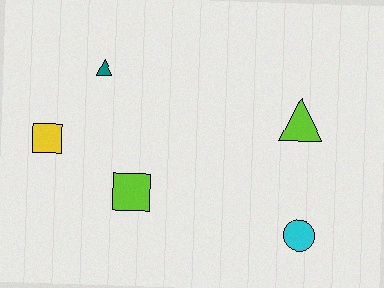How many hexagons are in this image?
There are no hexagons.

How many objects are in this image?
There are 5 objects.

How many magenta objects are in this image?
There are no magenta objects.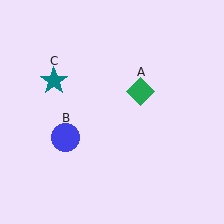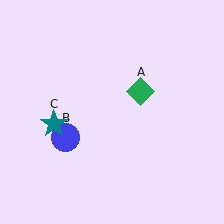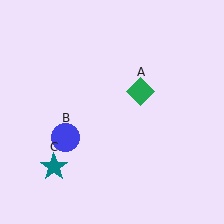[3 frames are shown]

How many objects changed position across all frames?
1 object changed position: teal star (object C).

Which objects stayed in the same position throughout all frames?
Green diamond (object A) and blue circle (object B) remained stationary.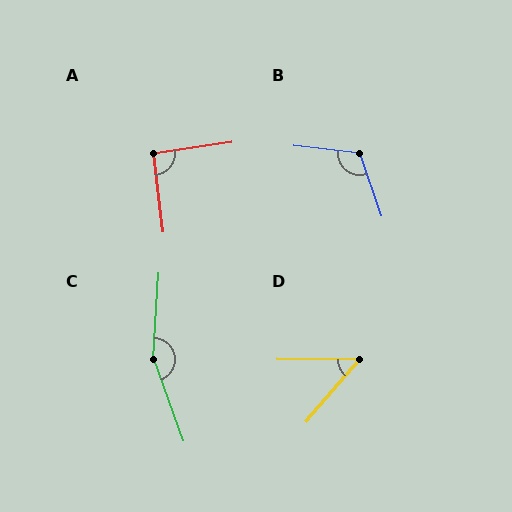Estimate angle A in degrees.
Approximately 92 degrees.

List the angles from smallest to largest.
D (50°), A (92°), B (116°), C (156°).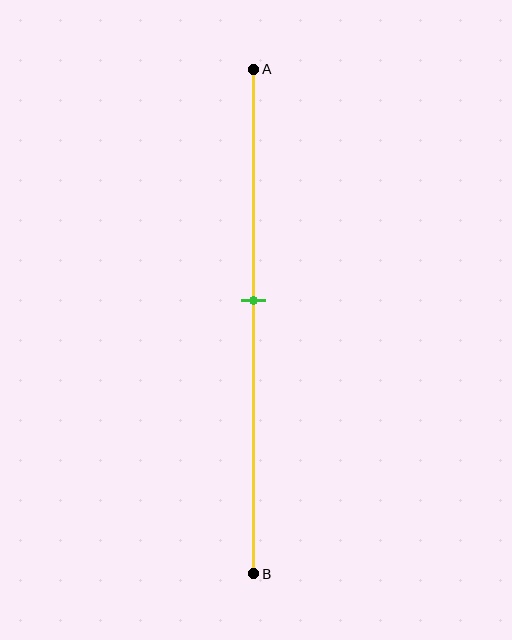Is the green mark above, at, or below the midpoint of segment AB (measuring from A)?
The green mark is above the midpoint of segment AB.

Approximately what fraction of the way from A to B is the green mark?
The green mark is approximately 45% of the way from A to B.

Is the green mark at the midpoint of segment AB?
No, the mark is at about 45% from A, not at the 50% midpoint.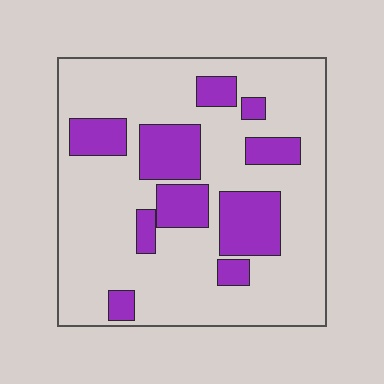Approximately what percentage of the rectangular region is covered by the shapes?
Approximately 25%.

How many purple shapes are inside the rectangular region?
10.